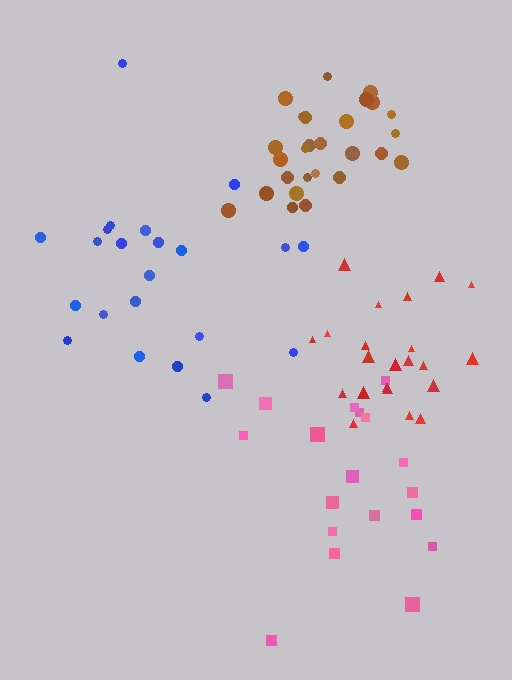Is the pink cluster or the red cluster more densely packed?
Red.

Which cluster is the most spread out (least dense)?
Pink.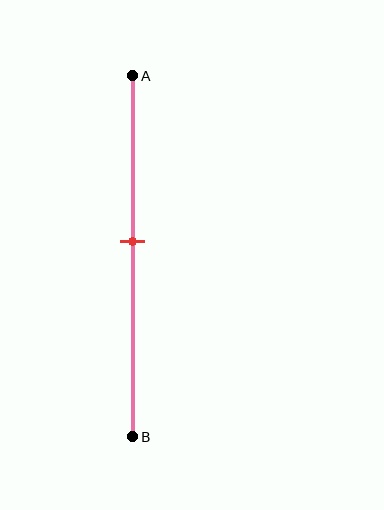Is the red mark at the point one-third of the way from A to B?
No, the mark is at about 45% from A, not at the 33% one-third point.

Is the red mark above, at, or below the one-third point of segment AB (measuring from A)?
The red mark is below the one-third point of segment AB.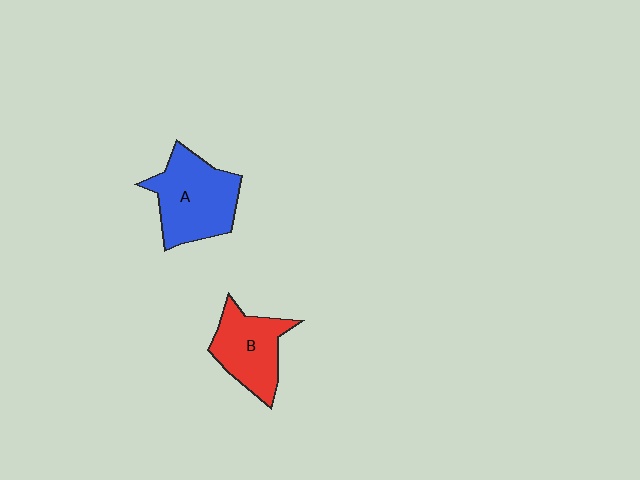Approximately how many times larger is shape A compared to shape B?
Approximately 1.3 times.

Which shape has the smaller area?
Shape B (red).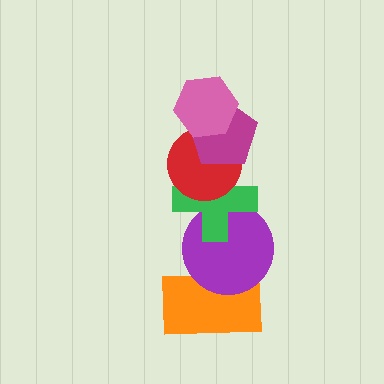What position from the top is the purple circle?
The purple circle is 5th from the top.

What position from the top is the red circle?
The red circle is 3rd from the top.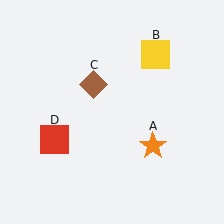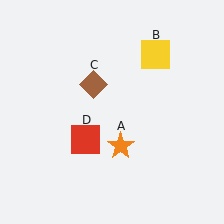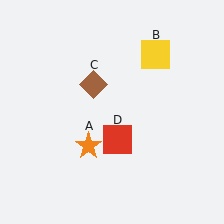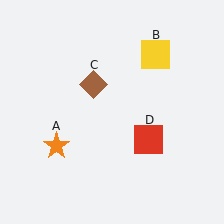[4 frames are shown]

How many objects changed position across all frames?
2 objects changed position: orange star (object A), red square (object D).